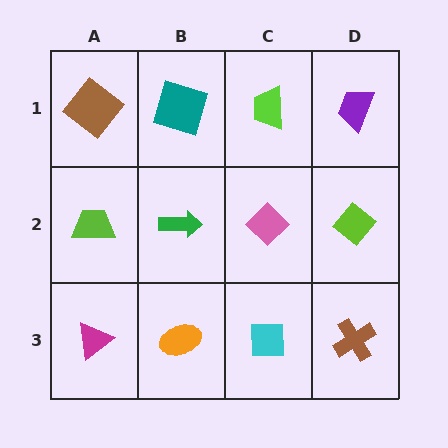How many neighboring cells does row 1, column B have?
3.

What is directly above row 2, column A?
A brown diamond.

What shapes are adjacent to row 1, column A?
A lime trapezoid (row 2, column A), a teal square (row 1, column B).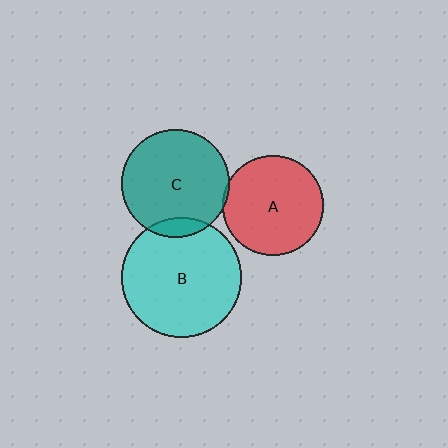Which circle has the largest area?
Circle B (cyan).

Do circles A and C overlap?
Yes.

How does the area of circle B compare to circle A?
Approximately 1.4 times.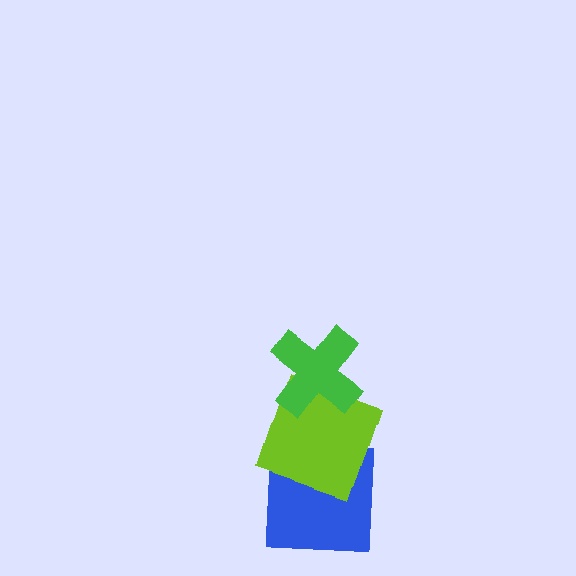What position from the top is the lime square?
The lime square is 2nd from the top.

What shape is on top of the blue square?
The lime square is on top of the blue square.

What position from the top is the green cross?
The green cross is 1st from the top.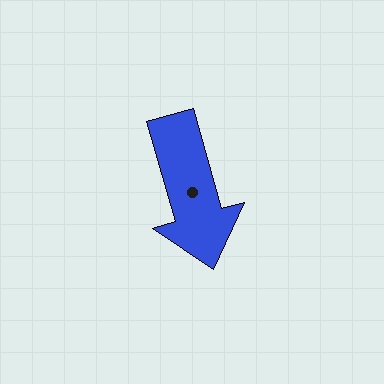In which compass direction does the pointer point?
South.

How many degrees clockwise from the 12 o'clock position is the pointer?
Approximately 164 degrees.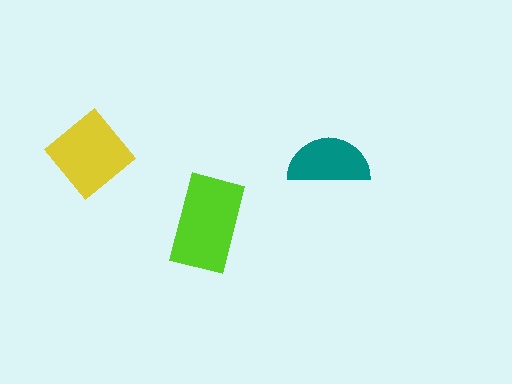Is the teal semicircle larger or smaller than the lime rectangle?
Smaller.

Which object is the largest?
The lime rectangle.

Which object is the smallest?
The teal semicircle.